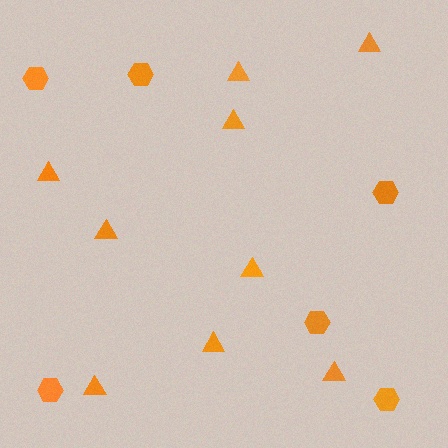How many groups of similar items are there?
There are 2 groups: one group of triangles (9) and one group of hexagons (6).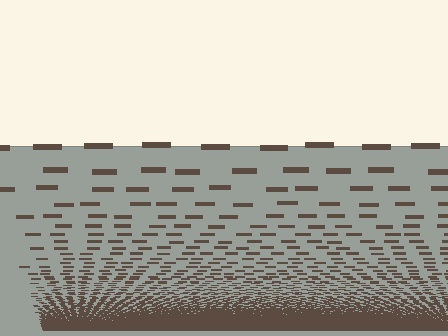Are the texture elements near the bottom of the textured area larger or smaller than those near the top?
Smaller. The gradient is inverted — elements near the bottom are smaller and denser.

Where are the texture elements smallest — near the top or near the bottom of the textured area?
Near the bottom.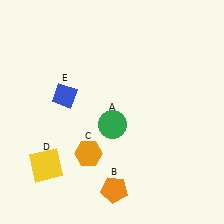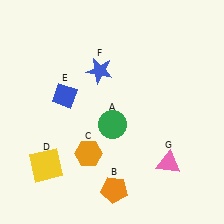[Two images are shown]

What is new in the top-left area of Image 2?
A blue star (F) was added in the top-left area of Image 2.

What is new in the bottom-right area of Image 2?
A pink triangle (G) was added in the bottom-right area of Image 2.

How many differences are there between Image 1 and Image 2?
There are 2 differences between the two images.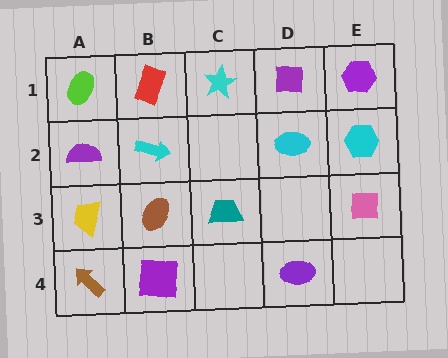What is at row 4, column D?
A purple ellipse.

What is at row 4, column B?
A purple square.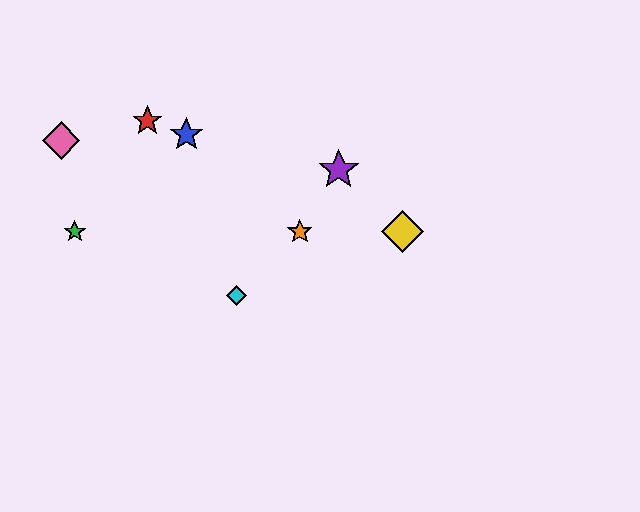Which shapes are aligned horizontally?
The green star, the yellow diamond, the orange star are aligned horizontally.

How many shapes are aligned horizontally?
3 shapes (the green star, the yellow diamond, the orange star) are aligned horizontally.